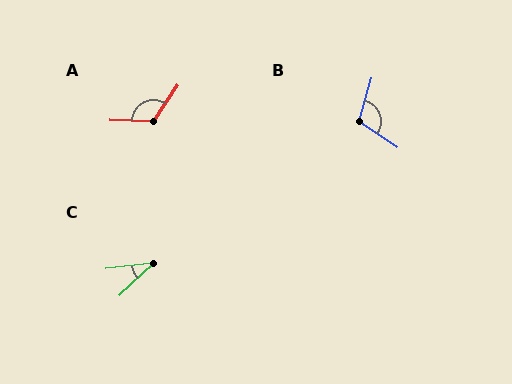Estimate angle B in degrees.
Approximately 109 degrees.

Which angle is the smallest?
C, at approximately 36 degrees.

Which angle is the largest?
A, at approximately 123 degrees.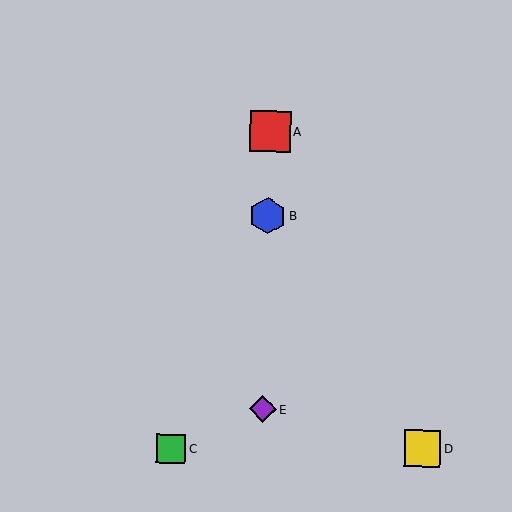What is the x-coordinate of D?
Object D is at x≈422.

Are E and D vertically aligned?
No, E is at x≈263 and D is at x≈422.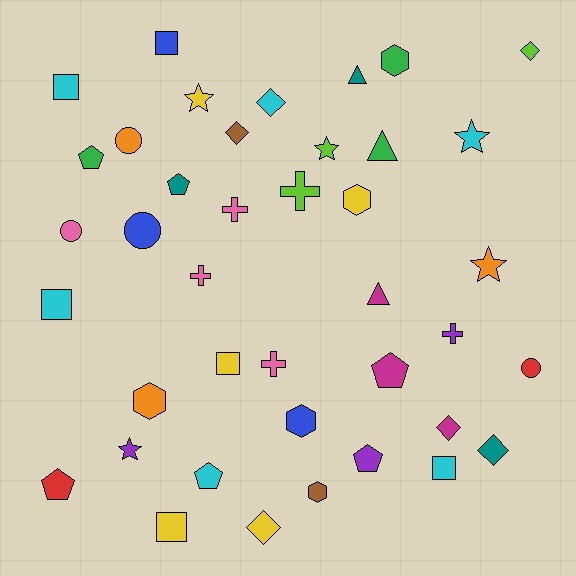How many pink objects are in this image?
There are 4 pink objects.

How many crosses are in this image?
There are 5 crosses.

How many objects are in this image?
There are 40 objects.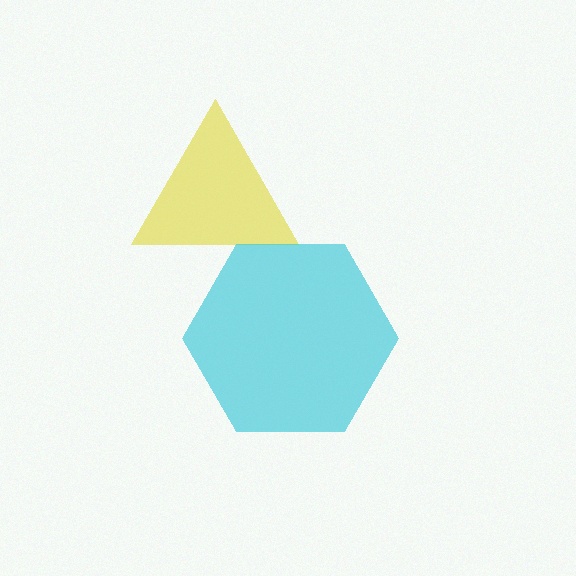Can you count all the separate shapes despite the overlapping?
Yes, there are 2 separate shapes.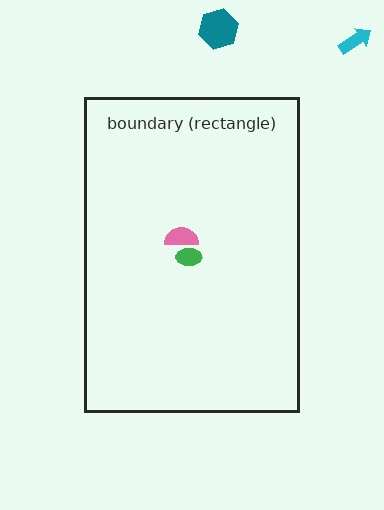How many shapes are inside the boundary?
2 inside, 2 outside.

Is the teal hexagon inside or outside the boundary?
Outside.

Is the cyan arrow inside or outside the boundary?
Outside.